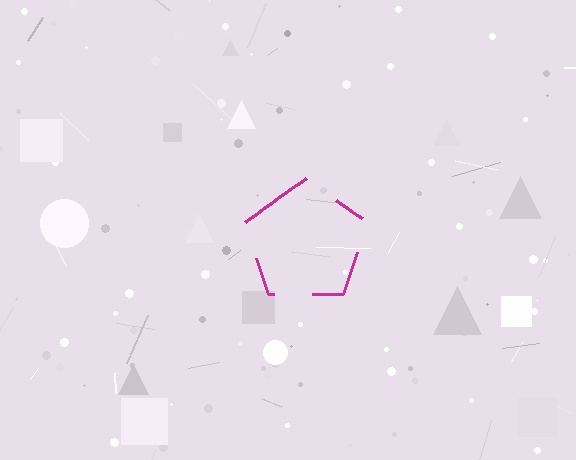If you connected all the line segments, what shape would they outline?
They would outline a pentagon.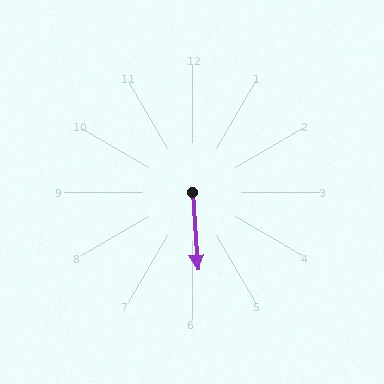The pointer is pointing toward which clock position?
Roughly 6 o'clock.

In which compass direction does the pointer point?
South.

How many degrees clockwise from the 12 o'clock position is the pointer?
Approximately 176 degrees.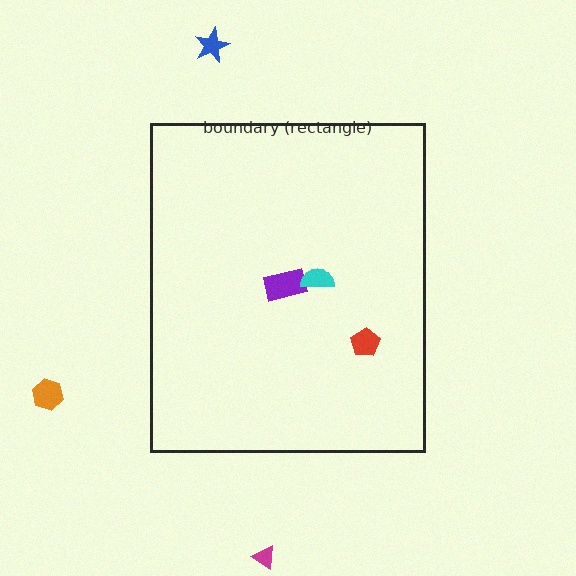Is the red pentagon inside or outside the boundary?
Inside.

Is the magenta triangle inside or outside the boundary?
Outside.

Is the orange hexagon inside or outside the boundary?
Outside.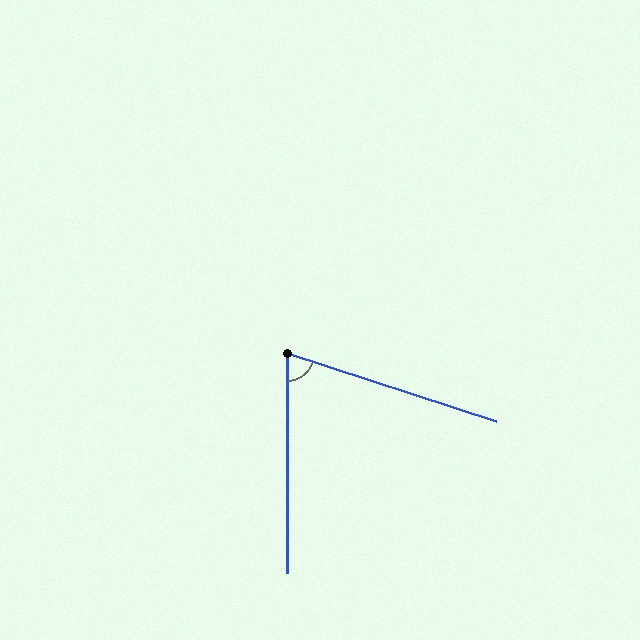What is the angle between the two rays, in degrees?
Approximately 72 degrees.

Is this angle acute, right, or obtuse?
It is acute.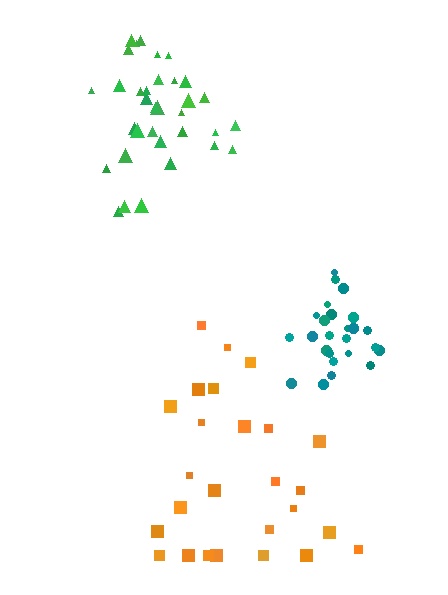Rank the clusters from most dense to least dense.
teal, green, orange.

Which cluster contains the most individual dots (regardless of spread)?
Green (34).